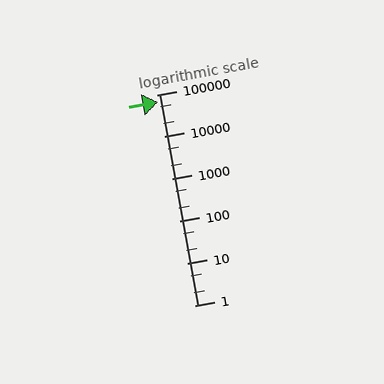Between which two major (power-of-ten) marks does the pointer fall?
The pointer is between 10000 and 100000.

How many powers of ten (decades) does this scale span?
The scale spans 5 decades, from 1 to 100000.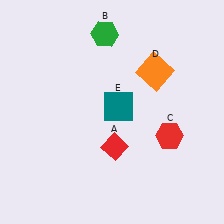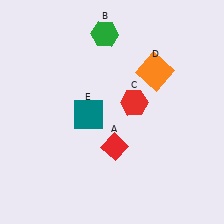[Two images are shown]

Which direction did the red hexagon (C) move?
The red hexagon (C) moved left.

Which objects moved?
The objects that moved are: the red hexagon (C), the teal square (E).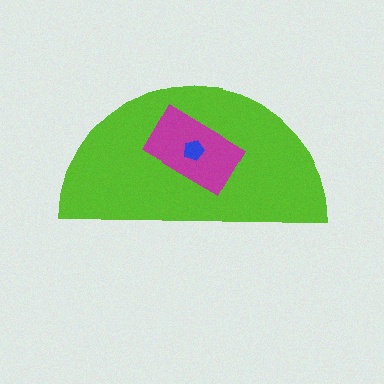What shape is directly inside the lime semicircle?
The magenta rectangle.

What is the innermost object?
The blue pentagon.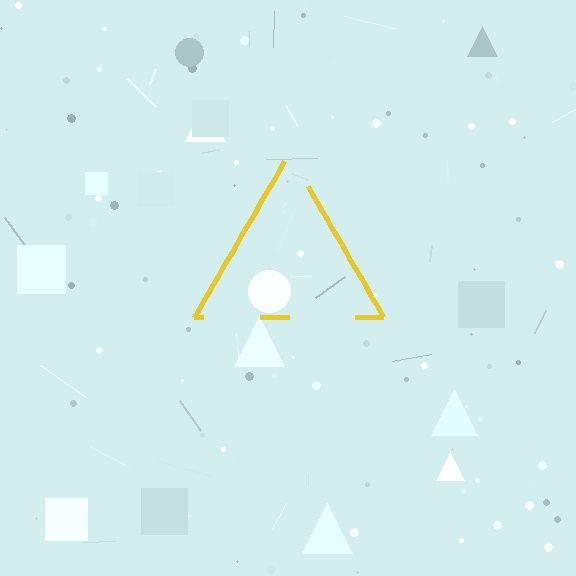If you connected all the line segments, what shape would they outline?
They would outline a triangle.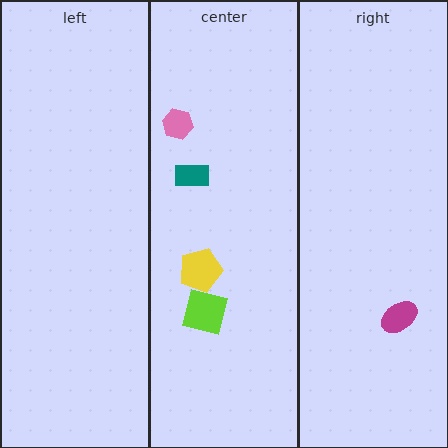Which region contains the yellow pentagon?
The center region.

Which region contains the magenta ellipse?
The right region.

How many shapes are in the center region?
4.